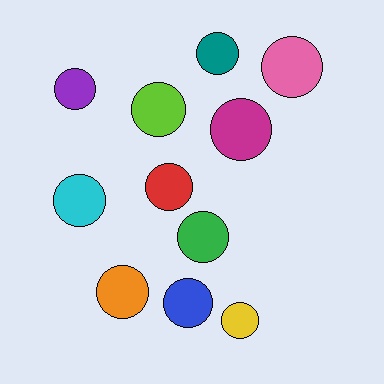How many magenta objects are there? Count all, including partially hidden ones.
There is 1 magenta object.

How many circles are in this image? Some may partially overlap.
There are 11 circles.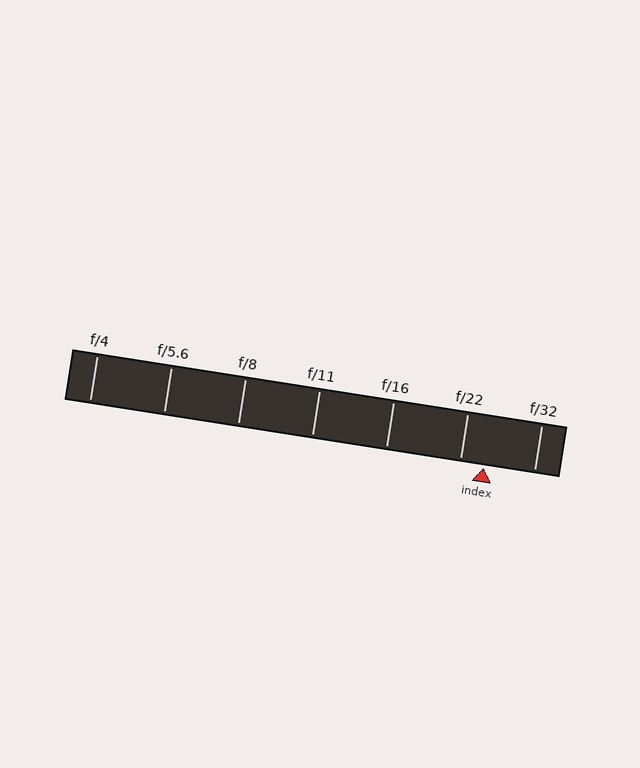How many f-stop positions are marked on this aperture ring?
There are 7 f-stop positions marked.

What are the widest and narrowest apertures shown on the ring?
The widest aperture shown is f/4 and the narrowest is f/32.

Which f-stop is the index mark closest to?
The index mark is closest to f/22.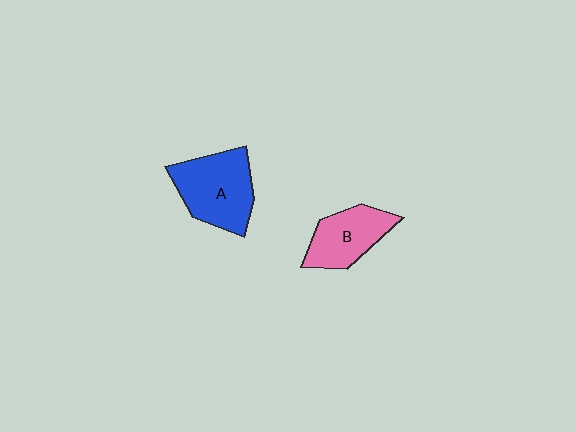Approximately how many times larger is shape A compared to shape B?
Approximately 1.3 times.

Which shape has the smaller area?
Shape B (pink).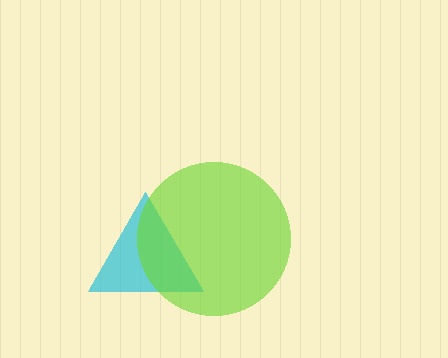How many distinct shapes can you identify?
There are 2 distinct shapes: a cyan triangle, a lime circle.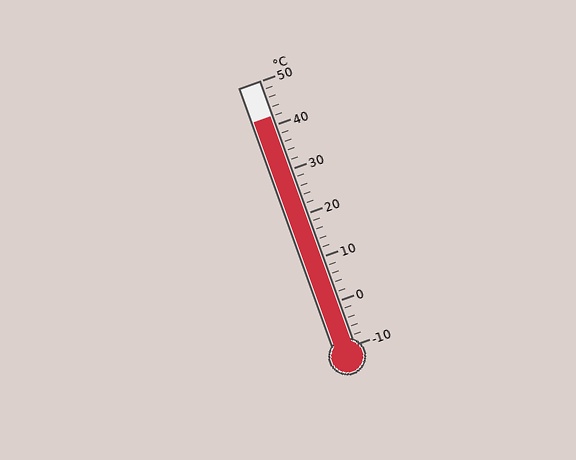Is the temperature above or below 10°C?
The temperature is above 10°C.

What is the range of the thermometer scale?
The thermometer scale ranges from -10°C to 50°C.